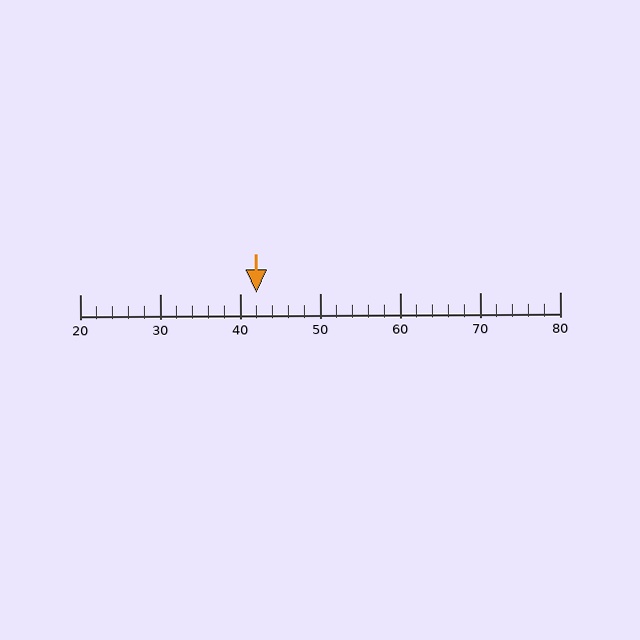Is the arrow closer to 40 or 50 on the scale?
The arrow is closer to 40.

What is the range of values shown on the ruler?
The ruler shows values from 20 to 80.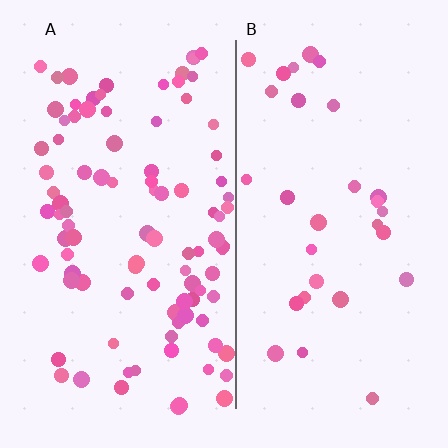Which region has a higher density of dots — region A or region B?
A (the left).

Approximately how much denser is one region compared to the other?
Approximately 3.1× — region A over region B.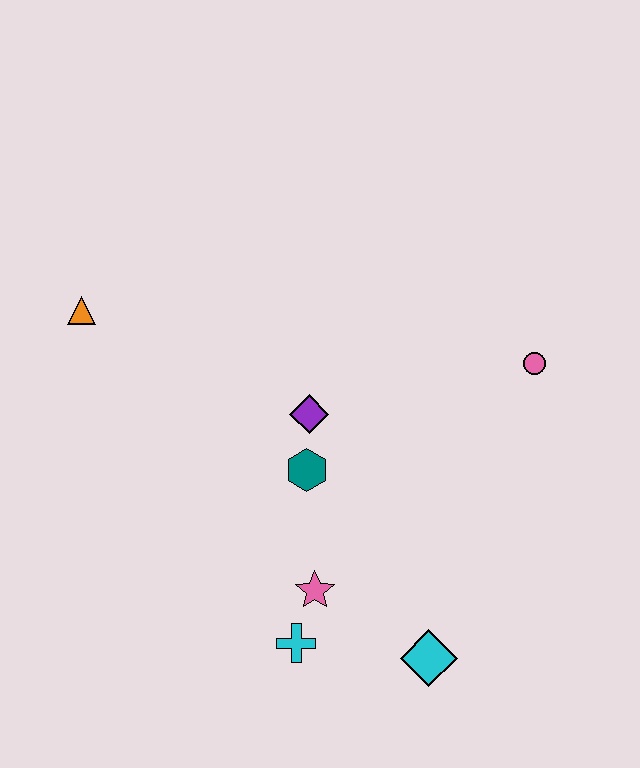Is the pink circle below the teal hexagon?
No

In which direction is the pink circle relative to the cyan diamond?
The pink circle is above the cyan diamond.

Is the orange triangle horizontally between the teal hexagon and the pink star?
No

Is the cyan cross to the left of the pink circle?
Yes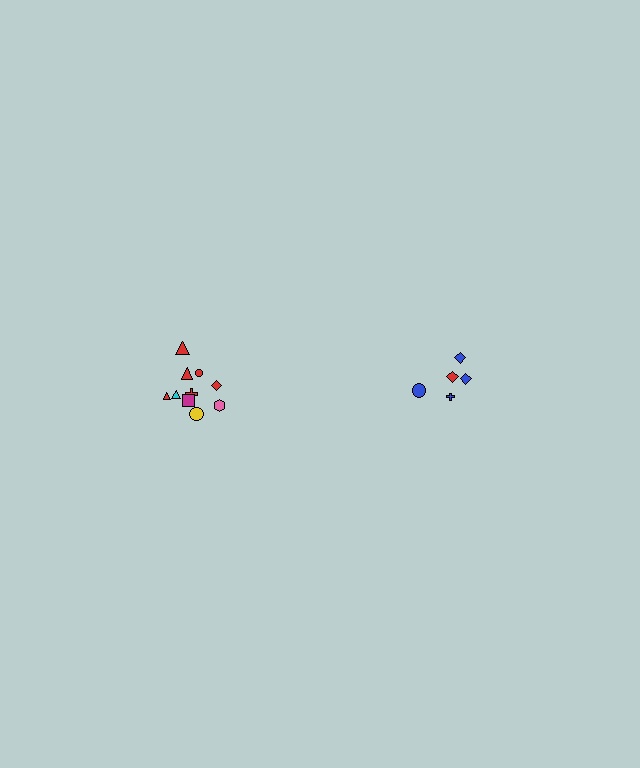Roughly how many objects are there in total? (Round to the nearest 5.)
Roughly 15 objects in total.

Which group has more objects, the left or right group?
The left group.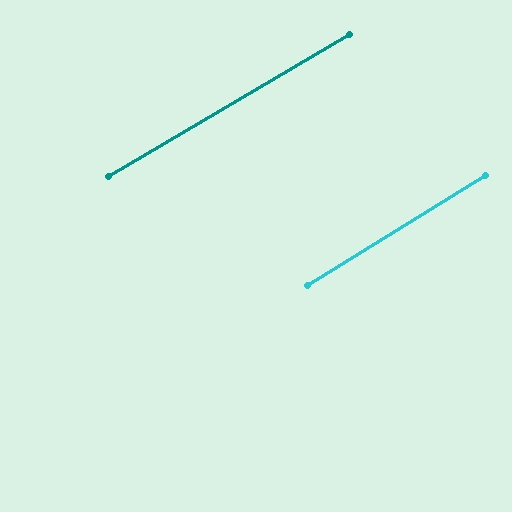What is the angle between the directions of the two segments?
Approximately 1 degree.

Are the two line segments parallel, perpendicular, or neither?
Parallel — their directions differ by only 1.2°.